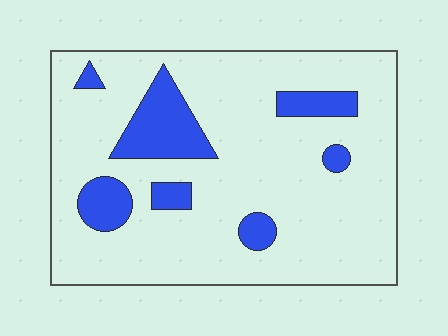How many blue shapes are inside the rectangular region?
7.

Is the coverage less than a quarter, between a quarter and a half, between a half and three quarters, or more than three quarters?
Less than a quarter.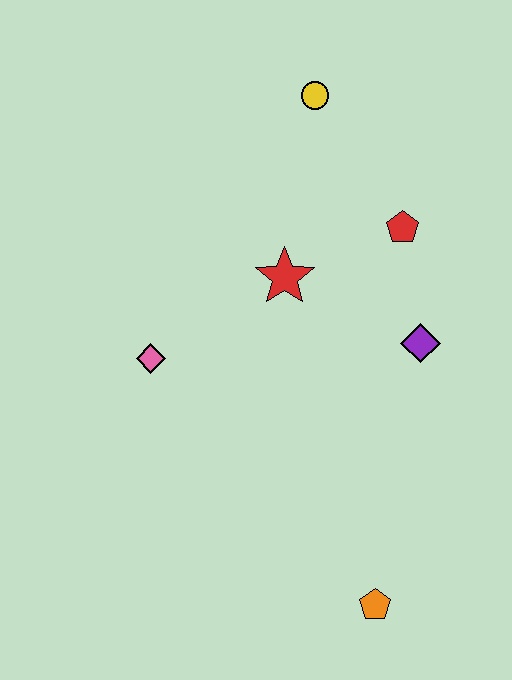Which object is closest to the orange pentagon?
The purple diamond is closest to the orange pentagon.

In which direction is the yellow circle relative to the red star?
The yellow circle is above the red star.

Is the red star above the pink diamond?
Yes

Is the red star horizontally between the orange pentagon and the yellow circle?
No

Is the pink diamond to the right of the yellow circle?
No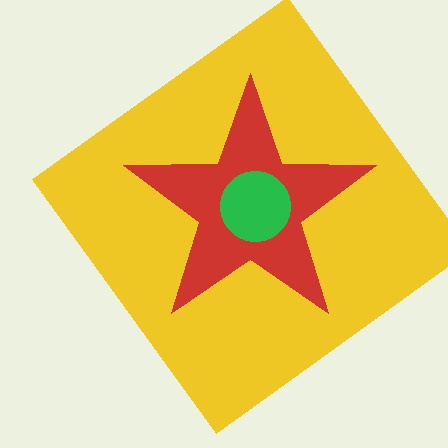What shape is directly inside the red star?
The green circle.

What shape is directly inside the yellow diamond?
The red star.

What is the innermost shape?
The green circle.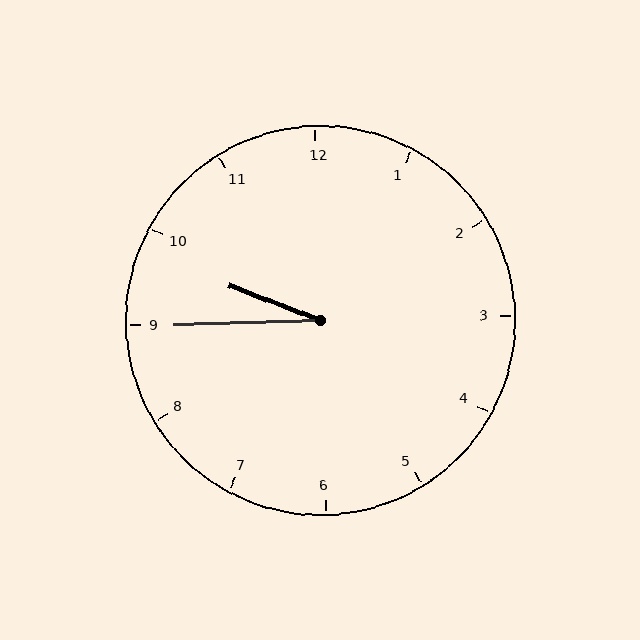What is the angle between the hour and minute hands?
Approximately 22 degrees.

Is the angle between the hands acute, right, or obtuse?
It is acute.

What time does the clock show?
9:45.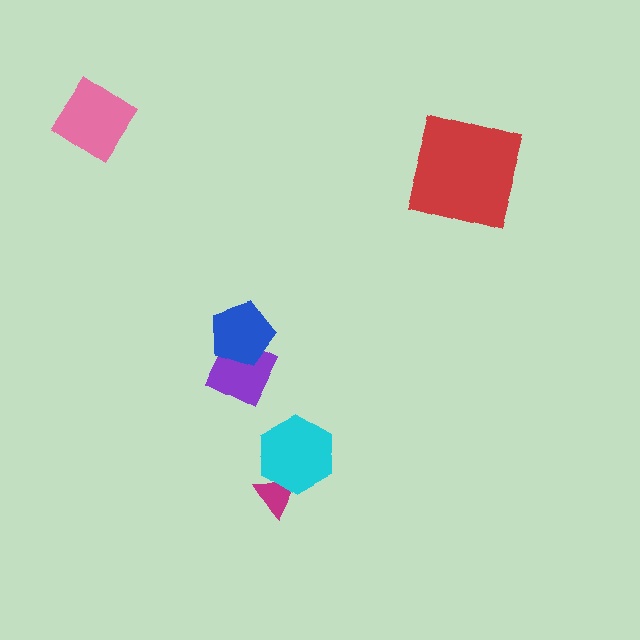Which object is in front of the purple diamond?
The blue pentagon is in front of the purple diamond.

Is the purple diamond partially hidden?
Yes, it is partially covered by another shape.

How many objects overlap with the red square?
0 objects overlap with the red square.